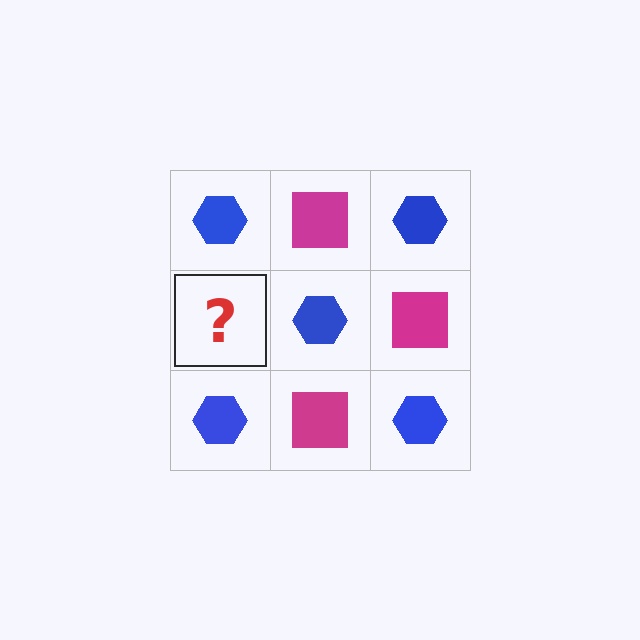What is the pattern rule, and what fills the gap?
The rule is that it alternates blue hexagon and magenta square in a checkerboard pattern. The gap should be filled with a magenta square.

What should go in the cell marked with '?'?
The missing cell should contain a magenta square.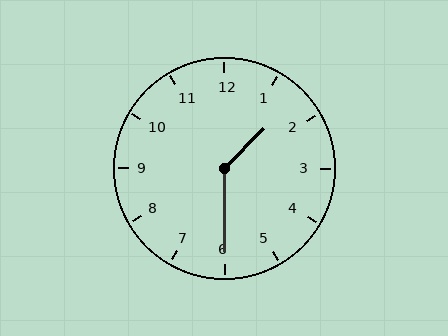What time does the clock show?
1:30.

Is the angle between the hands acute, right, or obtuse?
It is obtuse.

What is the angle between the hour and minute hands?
Approximately 135 degrees.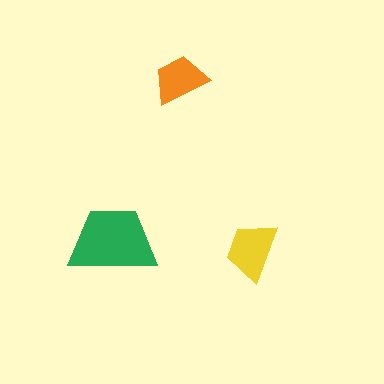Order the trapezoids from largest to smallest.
the green one, the yellow one, the orange one.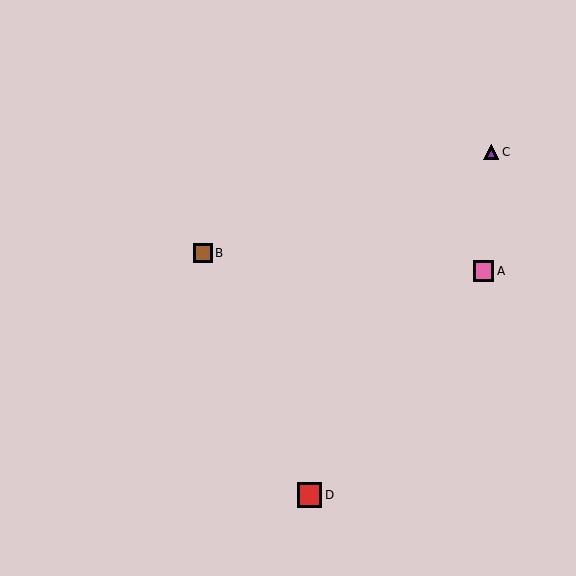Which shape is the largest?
The red square (labeled D) is the largest.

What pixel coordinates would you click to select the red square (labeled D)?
Click at (310, 495) to select the red square D.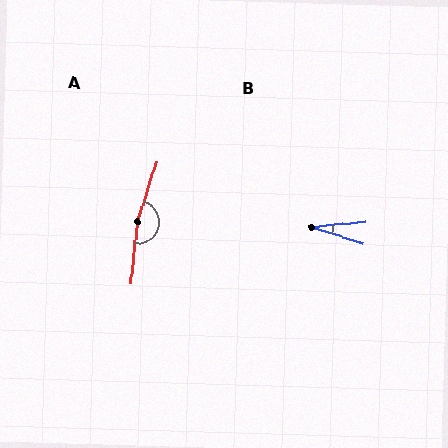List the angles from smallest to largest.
B (24°), A (168°).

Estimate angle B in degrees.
Approximately 24 degrees.